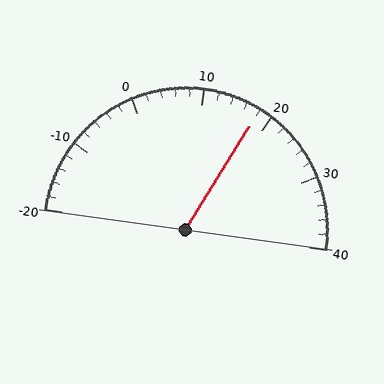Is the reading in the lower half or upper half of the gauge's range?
The reading is in the upper half of the range (-20 to 40).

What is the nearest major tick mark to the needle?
The nearest major tick mark is 20.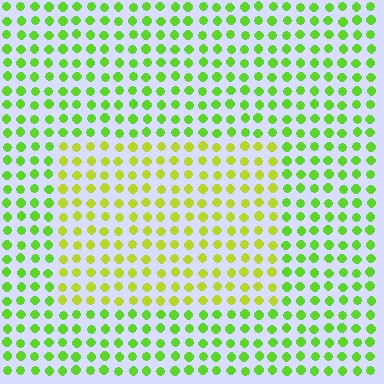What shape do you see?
I see a rectangle.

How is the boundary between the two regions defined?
The boundary is defined purely by a slight shift in hue (about 31 degrees). Spacing, size, and orientation are identical on both sides.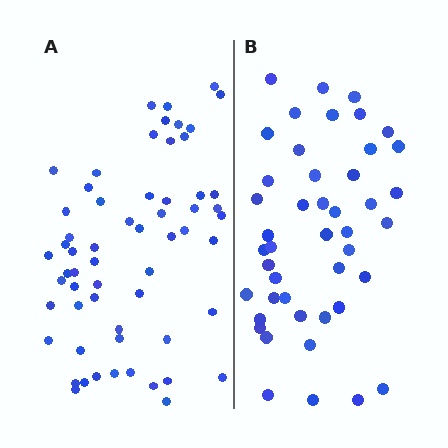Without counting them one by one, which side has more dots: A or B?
Region A (the left region) has more dots.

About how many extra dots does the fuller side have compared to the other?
Region A has approximately 15 more dots than region B.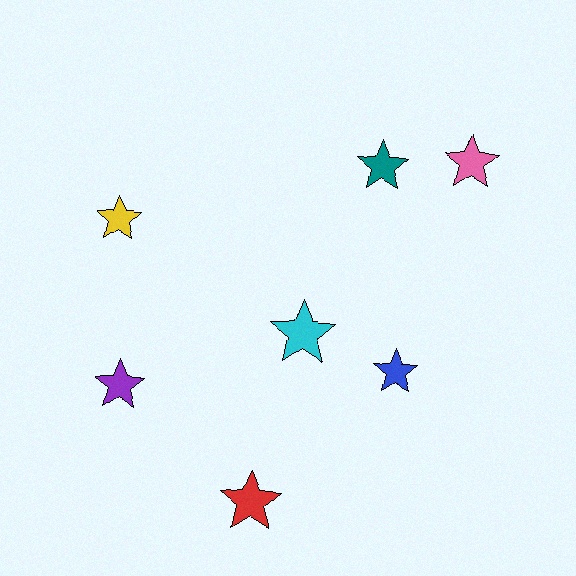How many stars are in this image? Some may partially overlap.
There are 7 stars.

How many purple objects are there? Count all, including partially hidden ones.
There is 1 purple object.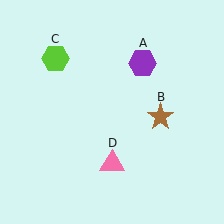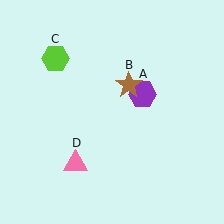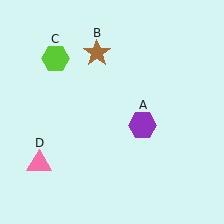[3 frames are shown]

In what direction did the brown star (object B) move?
The brown star (object B) moved up and to the left.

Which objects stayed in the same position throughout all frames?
Lime hexagon (object C) remained stationary.